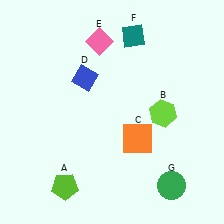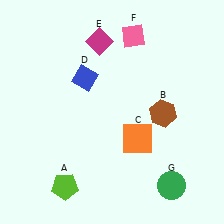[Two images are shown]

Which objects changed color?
B changed from lime to brown. E changed from pink to magenta. F changed from teal to pink.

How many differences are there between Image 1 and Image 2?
There are 3 differences between the two images.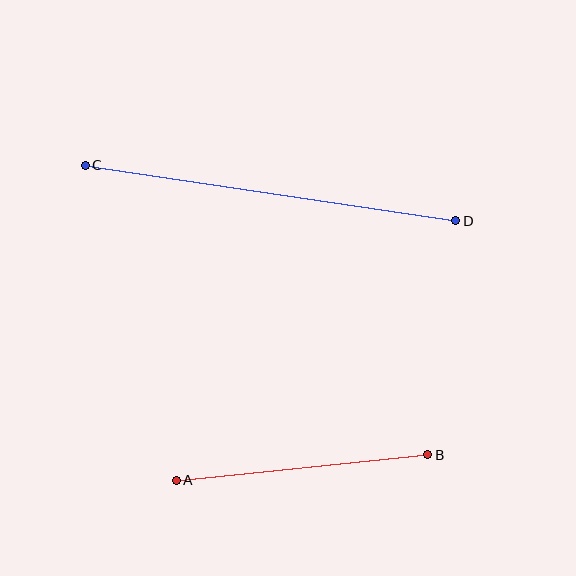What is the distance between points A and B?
The distance is approximately 253 pixels.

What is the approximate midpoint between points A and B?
The midpoint is at approximately (302, 468) pixels.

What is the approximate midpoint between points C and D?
The midpoint is at approximately (270, 193) pixels.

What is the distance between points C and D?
The distance is approximately 375 pixels.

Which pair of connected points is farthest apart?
Points C and D are farthest apart.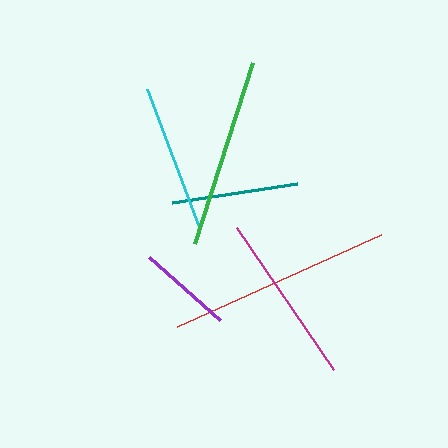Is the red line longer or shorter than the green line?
The red line is longer than the green line.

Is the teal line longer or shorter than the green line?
The green line is longer than the teal line.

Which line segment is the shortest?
The purple line is the shortest at approximately 95 pixels.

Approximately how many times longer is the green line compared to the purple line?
The green line is approximately 2.0 times the length of the purple line.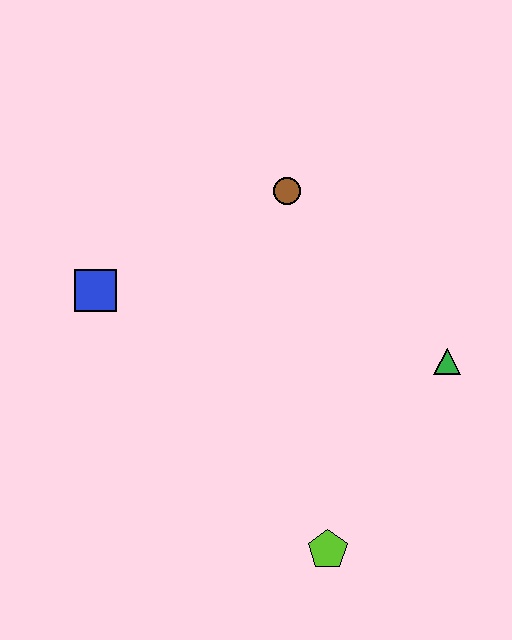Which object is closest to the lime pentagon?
The green triangle is closest to the lime pentagon.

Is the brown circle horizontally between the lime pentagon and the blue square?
Yes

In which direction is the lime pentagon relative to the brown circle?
The lime pentagon is below the brown circle.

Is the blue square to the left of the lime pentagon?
Yes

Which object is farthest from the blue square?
The green triangle is farthest from the blue square.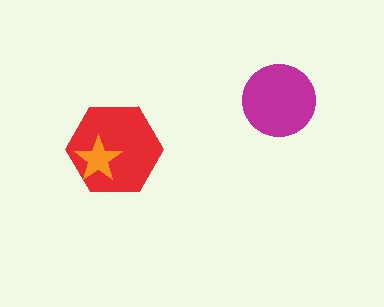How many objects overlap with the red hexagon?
1 object overlaps with the red hexagon.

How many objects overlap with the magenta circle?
0 objects overlap with the magenta circle.